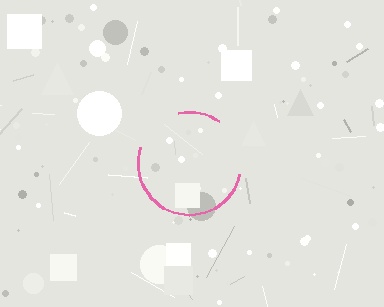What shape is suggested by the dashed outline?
The dashed outline suggests a circle.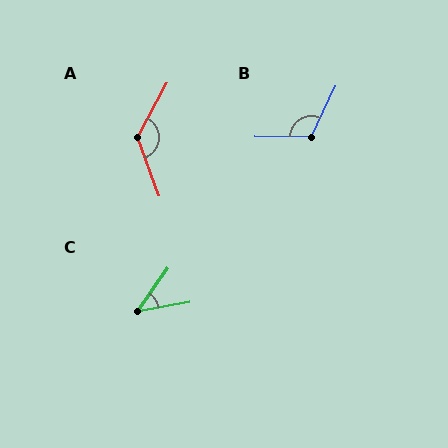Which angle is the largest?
A, at approximately 131 degrees.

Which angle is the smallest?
C, at approximately 45 degrees.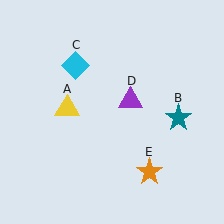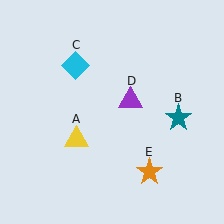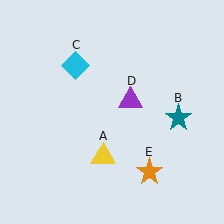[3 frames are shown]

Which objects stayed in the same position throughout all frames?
Teal star (object B) and cyan diamond (object C) and purple triangle (object D) and orange star (object E) remained stationary.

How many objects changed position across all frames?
1 object changed position: yellow triangle (object A).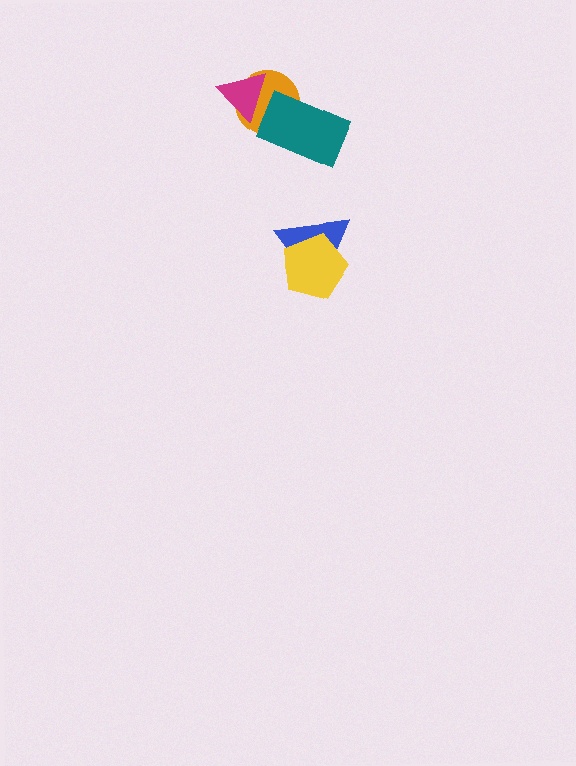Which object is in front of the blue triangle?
The yellow pentagon is in front of the blue triangle.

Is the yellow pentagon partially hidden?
No, no other shape covers it.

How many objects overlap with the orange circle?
2 objects overlap with the orange circle.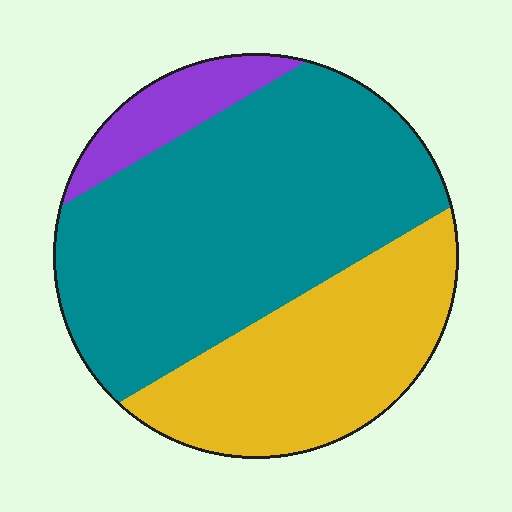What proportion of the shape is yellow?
Yellow covers around 30% of the shape.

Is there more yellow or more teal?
Teal.